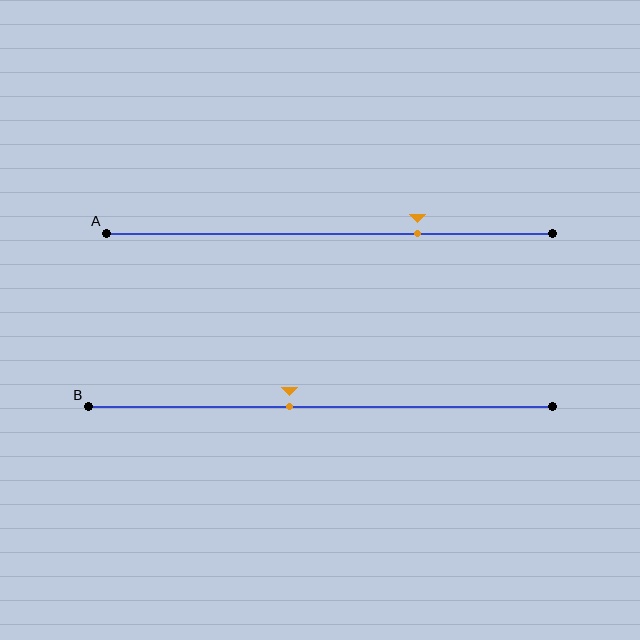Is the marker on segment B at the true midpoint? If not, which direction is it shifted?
No, the marker on segment B is shifted to the left by about 7% of the segment length.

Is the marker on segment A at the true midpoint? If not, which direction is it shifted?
No, the marker on segment A is shifted to the right by about 20% of the segment length.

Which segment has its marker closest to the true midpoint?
Segment B has its marker closest to the true midpoint.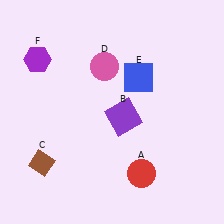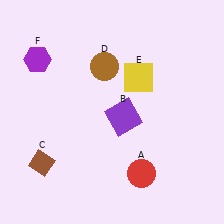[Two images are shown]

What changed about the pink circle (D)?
In Image 1, D is pink. In Image 2, it changed to brown.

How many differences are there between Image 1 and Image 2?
There are 2 differences between the two images.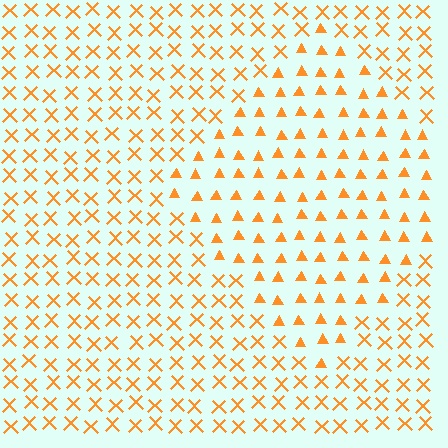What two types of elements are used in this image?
The image uses triangles inside the diamond region and X marks outside it.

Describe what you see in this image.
The image is filled with small orange elements arranged in a uniform grid. A diamond-shaped region contains triangles, while the surrounding area contains X marks. The boundary is defined purely by the change in element shape.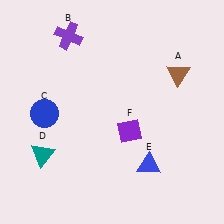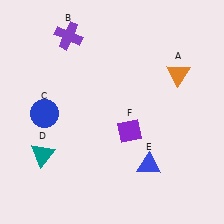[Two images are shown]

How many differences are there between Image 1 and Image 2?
There is 1 difference between the two images.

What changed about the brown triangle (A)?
In Image 1, A is brown. In Image 2, it changed to orange.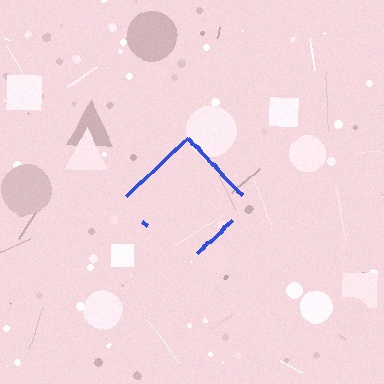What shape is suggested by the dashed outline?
The dashed outline suggests a diamond.